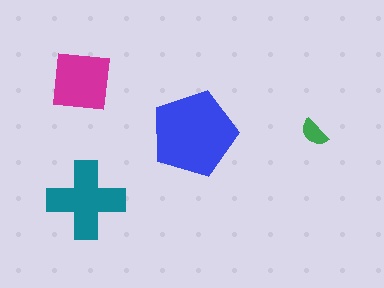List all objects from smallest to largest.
The green semicircle, the magenta square, the teal cross, the blue pentagon.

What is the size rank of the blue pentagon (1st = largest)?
1st.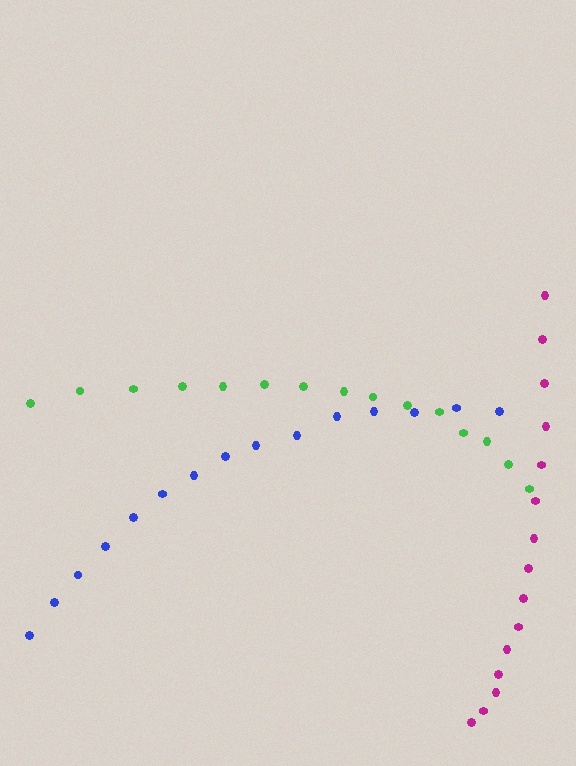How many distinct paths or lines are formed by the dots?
There are 3 distinct paths.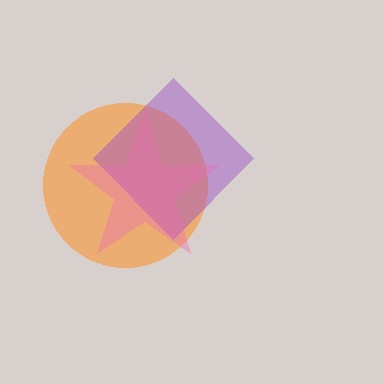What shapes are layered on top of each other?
The layered shapes are: an orange circle, a purple diamond, a pink star.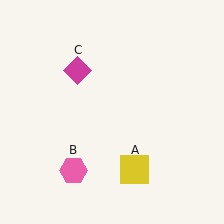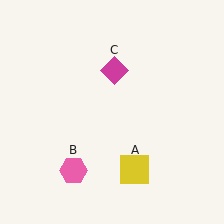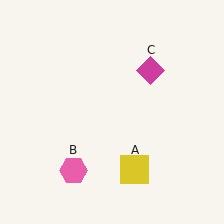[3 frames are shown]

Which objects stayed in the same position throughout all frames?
Yellow square (object A) and pink hexagon (object B) remained stationary.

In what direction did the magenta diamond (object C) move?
The magenta diamond (object C) moved right.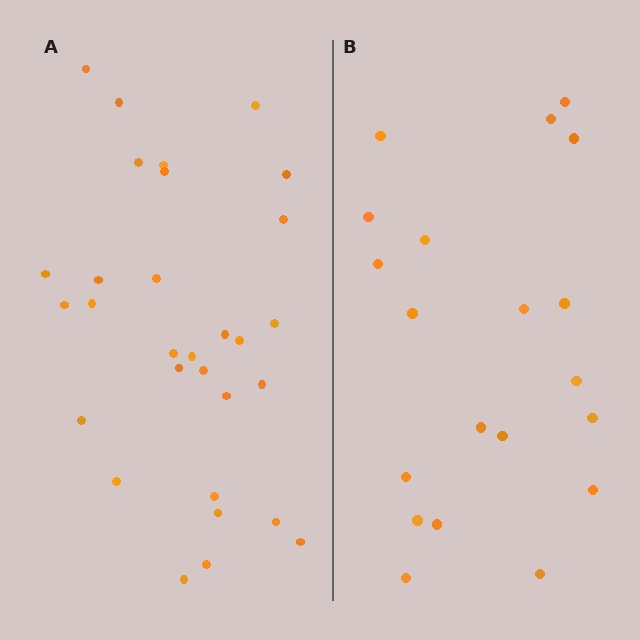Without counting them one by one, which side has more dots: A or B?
Region A (the left region) has more dots.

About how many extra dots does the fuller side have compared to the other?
Region A has roughly 10 or so more dots than region B.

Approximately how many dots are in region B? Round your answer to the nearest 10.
About 20 dots.